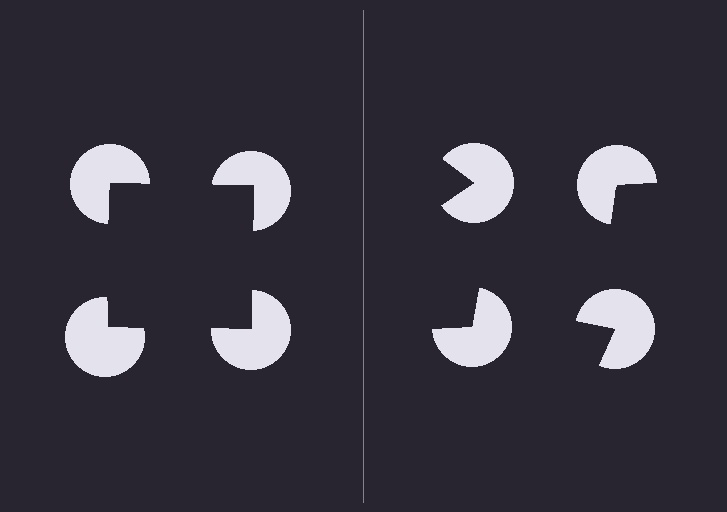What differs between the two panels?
The pac-man discs are positioned identically on both sides; only the wedge orientations differ. On the left they align to a square; on the right they are misaligned.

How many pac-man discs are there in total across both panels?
8 — 4 on each side.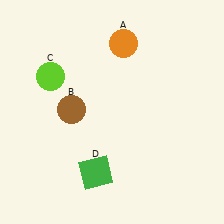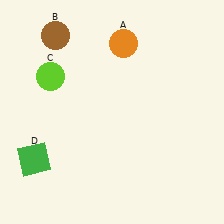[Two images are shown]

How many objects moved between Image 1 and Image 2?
2 objects moved between the two images.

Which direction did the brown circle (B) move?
The brown circle (B) moved up.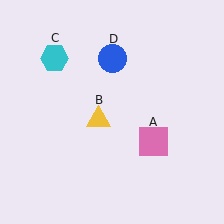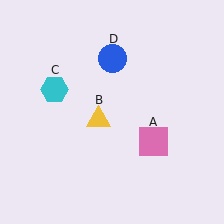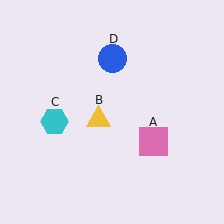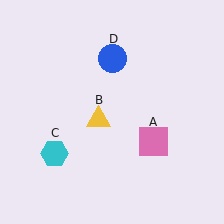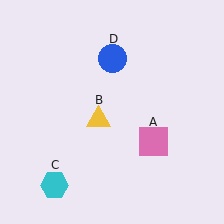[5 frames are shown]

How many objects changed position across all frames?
1 object changed position: cyan hexagon (object C).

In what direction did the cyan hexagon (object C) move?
The cyan hexagon (object C) moved down.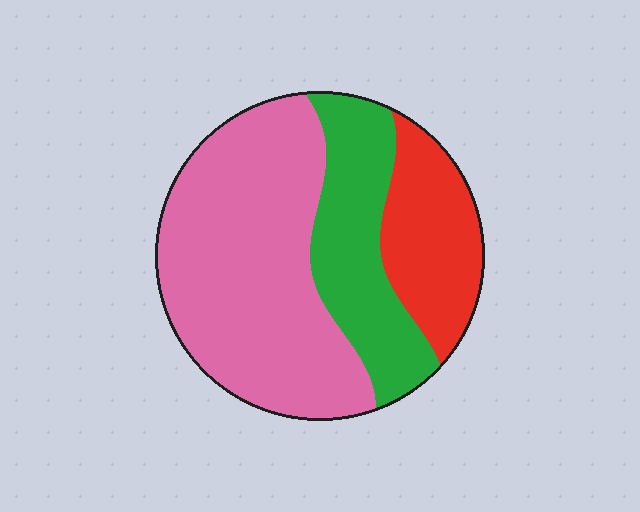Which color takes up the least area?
Red, at roughly 20%.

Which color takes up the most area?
Pink, at roughly 55%.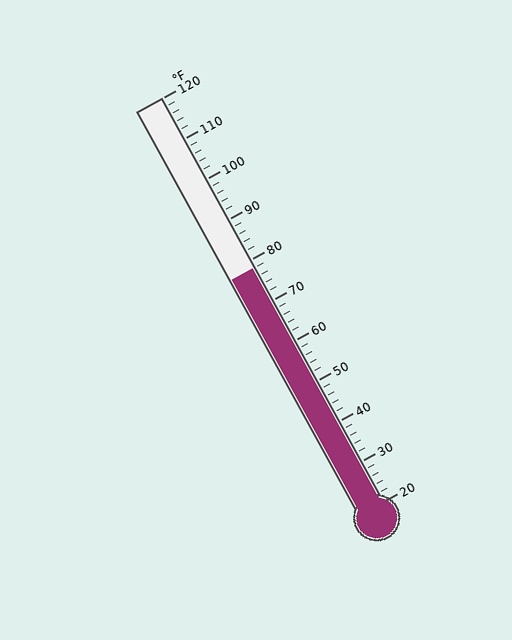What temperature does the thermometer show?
The thermometer shows approximately 78°F.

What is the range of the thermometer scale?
The thermometer scale ranges from 20°F to 120°F.